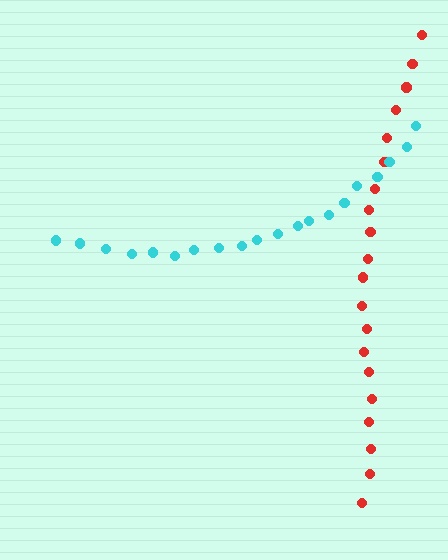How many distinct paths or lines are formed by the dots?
There are 2 distinct paths.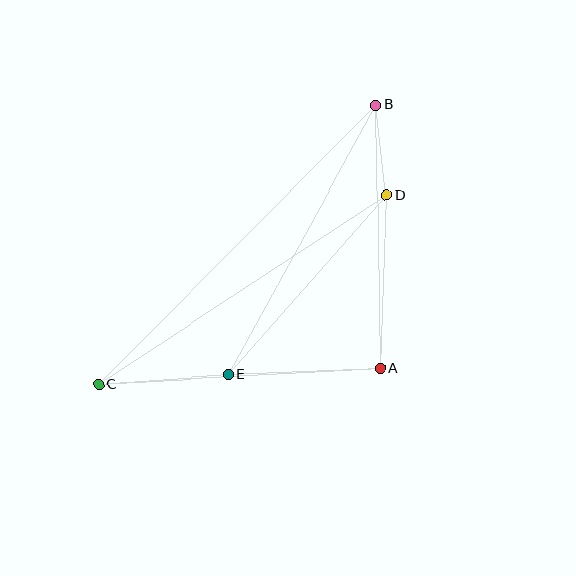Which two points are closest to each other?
Points B and D are closest to each other.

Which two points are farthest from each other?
Points B and C are farthest from each other.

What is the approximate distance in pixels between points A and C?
The distance between A and C is approximately 282 pixels.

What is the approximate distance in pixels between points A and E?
The distance between A and E is approximately 152 pixels.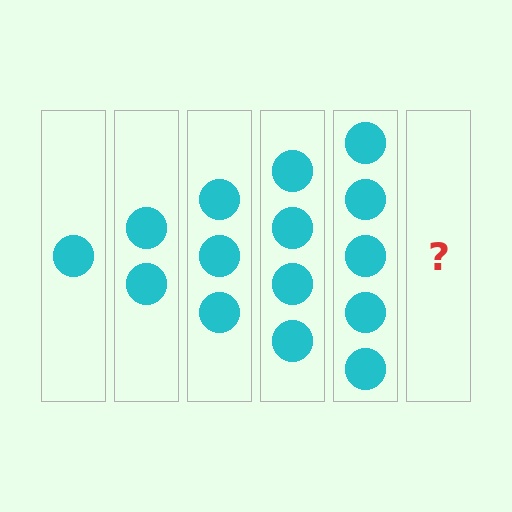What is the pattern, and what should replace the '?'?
The pattern is that each step adds one more circle. The '?' should be 6 circles.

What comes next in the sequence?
The next element should be 6 circles.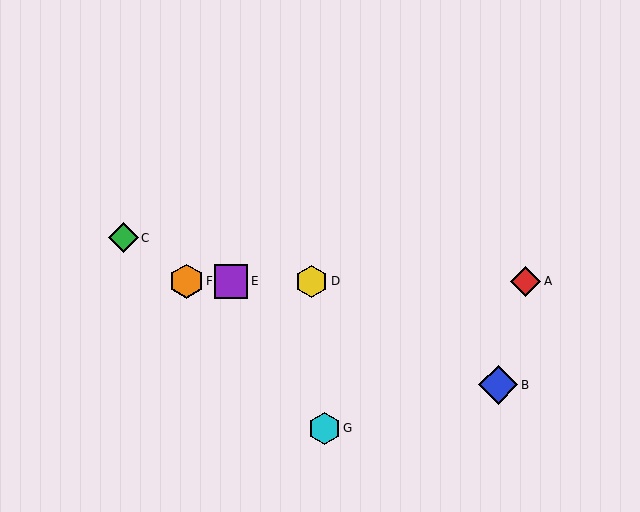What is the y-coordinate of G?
Object G is at y≈428.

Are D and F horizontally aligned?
Yes, both are at y≈281.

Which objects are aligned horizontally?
Objects A, D, E, F are aligned horizontally.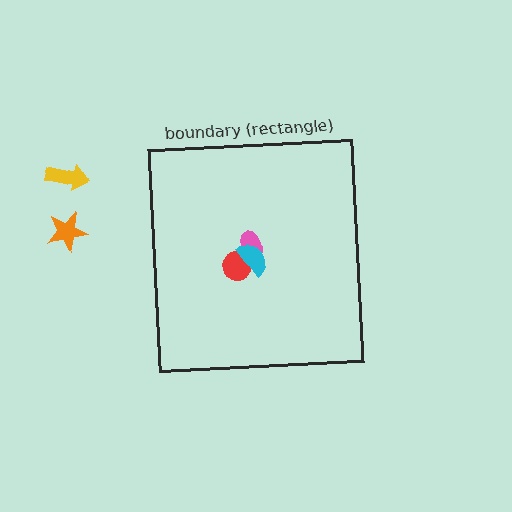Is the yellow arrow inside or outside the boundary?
Outside.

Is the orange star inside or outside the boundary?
Outside.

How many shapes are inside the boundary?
3 inside, 2 outside.